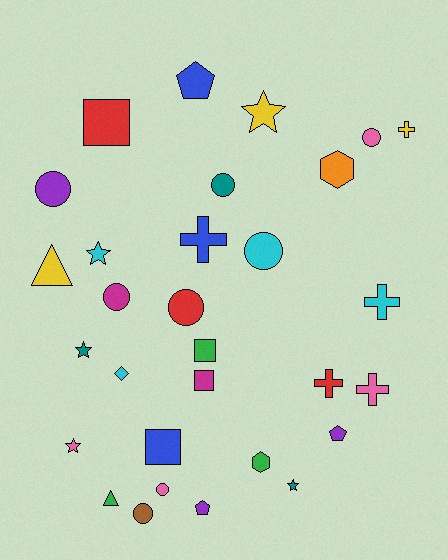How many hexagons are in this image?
There are 2 hexagons.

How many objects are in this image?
There are 30 objects.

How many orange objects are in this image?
There is 1 orange object.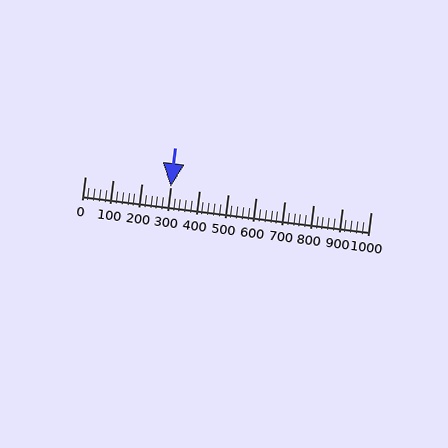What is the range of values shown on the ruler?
The ruler shows values from 0 to 1000.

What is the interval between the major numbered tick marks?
The major tick marks are spaced 100 units apart.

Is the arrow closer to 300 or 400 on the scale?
The arrow is closer to 300.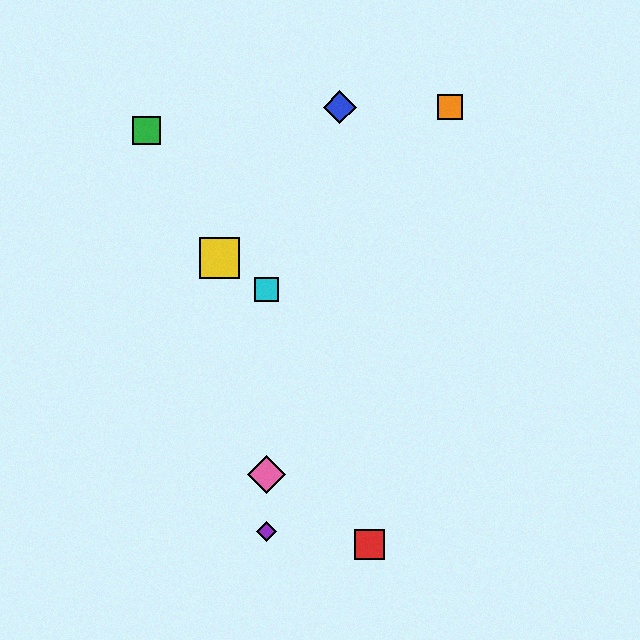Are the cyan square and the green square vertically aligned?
No, the cyan square is at x≈266 and the green square is at x≈146.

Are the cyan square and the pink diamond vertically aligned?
Yes, both are at x≈266.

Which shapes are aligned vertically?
The purple diamond, the cyan square, the pink diamond are aligned vertically.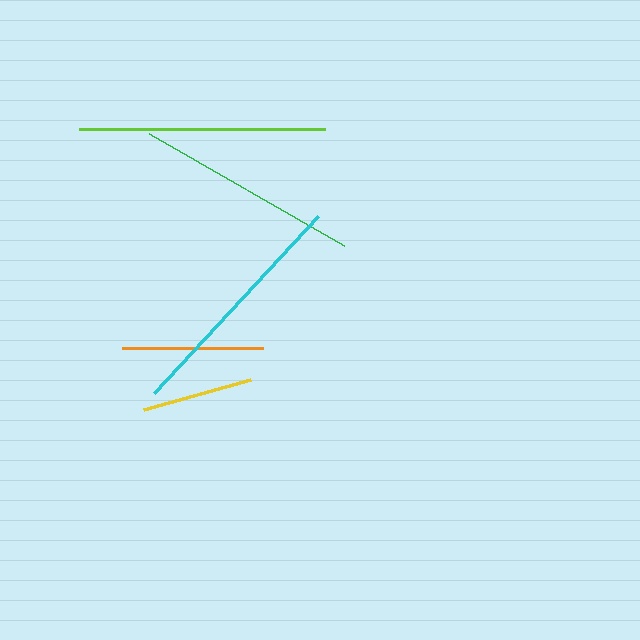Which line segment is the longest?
The lime line is the longest at approximately 246 pixels.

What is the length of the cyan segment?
The cyan segment is approximately 240 pixels long.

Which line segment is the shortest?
The yellow line is the shortest at approximately 111 pixels.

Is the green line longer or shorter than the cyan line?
The cyan line is longer than the green line.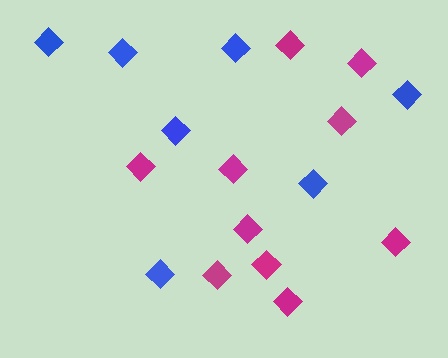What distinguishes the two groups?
There are 2 groups: one group of blue diamonds (7) and one group of magenta diamonds (10).